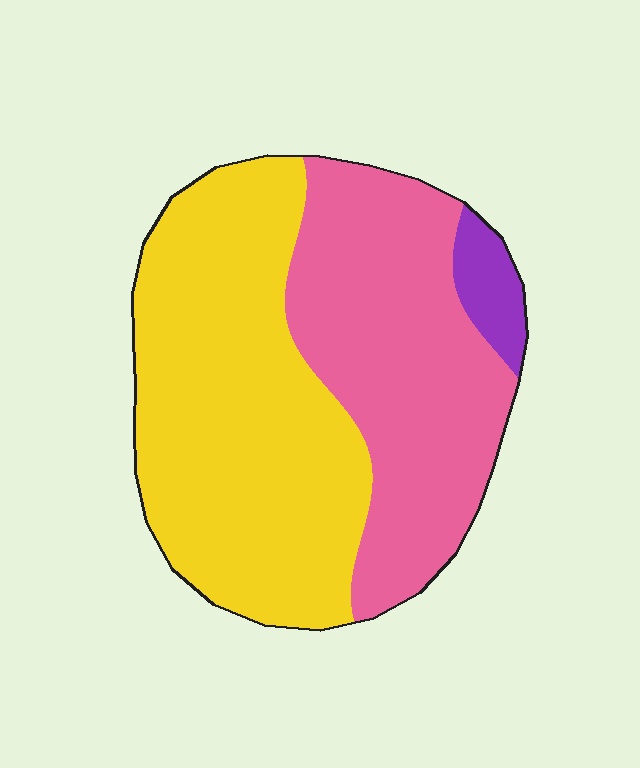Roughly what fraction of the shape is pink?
Pink takes up about two fifths (2/5) of the shape.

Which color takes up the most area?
Yellow, at roughly 55%.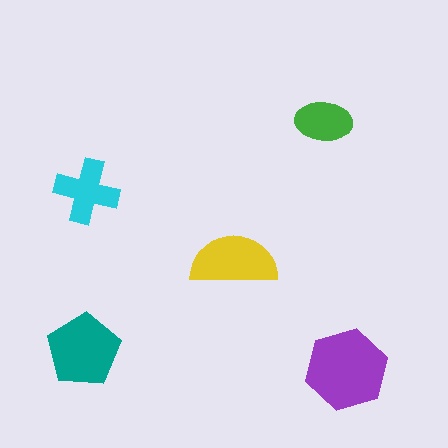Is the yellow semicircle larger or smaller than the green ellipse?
Larger.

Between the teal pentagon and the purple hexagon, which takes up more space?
The purple hexagon.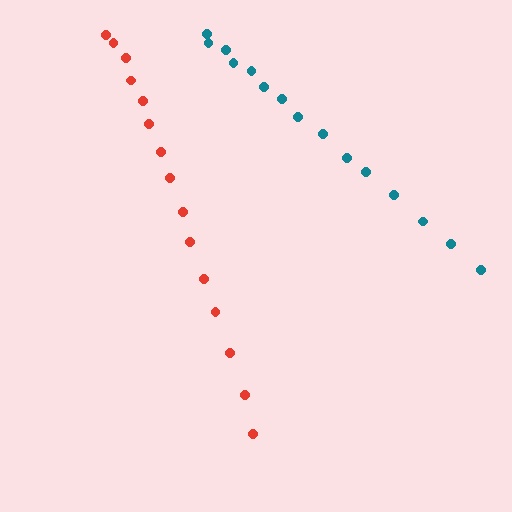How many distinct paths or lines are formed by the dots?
There are 2 distinct paths.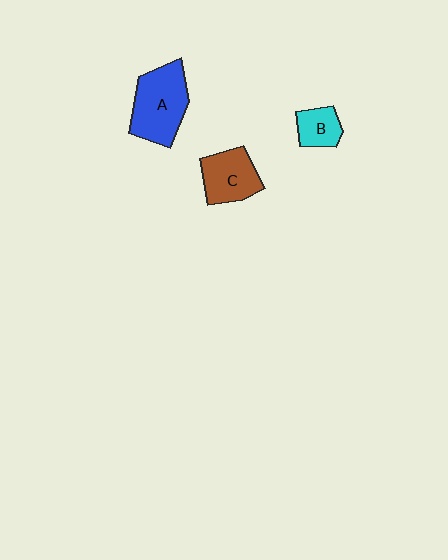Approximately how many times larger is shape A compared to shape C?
Approximately 1.4 times.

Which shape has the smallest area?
Shape B (cyan).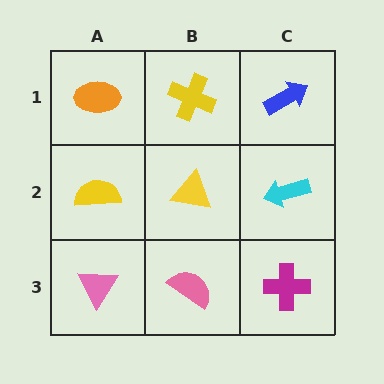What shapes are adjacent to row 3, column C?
A cyan arrow (row 2, column C), a pink semicircle (row 3, column B).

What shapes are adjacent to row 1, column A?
A yellow semicircle (row 2, column A), a yellow cross (row 1, column B).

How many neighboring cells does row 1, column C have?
2.